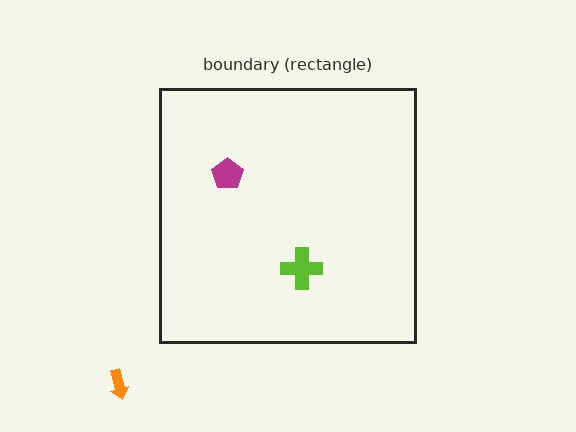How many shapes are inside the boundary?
2 inside, 1 outside.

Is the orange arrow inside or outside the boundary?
Outside.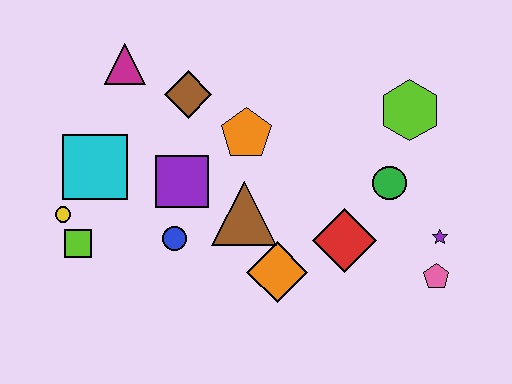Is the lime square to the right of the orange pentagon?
No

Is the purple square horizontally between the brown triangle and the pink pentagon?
No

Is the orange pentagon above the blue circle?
Yes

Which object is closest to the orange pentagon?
The brown diamond is closest to the orange pentagon.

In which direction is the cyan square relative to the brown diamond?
The cyan square is to the left of the brown diamond.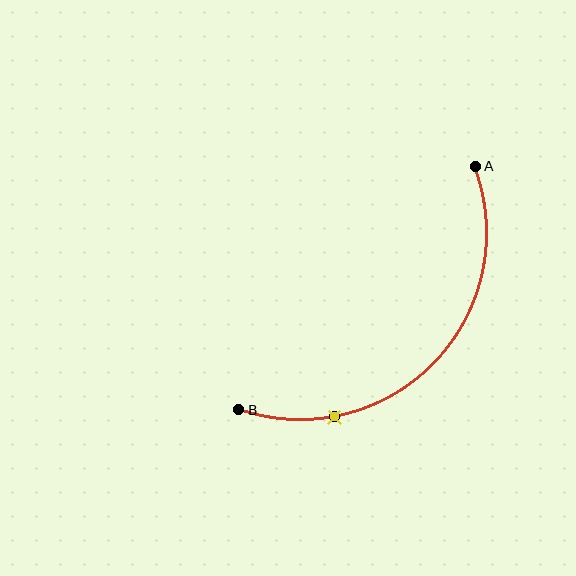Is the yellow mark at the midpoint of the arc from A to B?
No. The yellow mark lies on the arc but is closer to endpoint B. The arc midpoint would be at the point on the curve equidistant along the arc from both A and B.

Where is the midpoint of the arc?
The arc midpoint is the point on the curve farthest from the straight line joining A and B. It sits below and to the right of that line.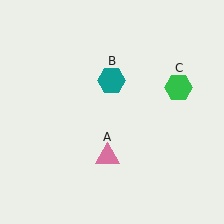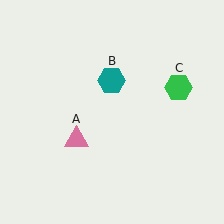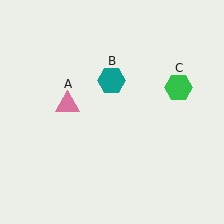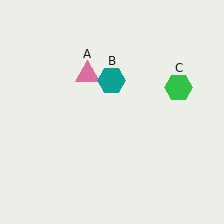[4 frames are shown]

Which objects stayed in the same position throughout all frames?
Teal hexagon (object B) and green hexagon (object C) remained stationary.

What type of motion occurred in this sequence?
The pink triangle (object A) rotated clockwise around the center of the scene.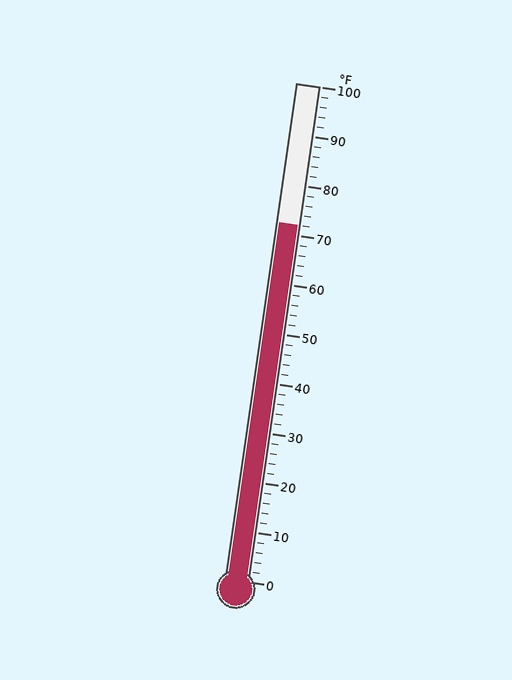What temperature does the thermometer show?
The thermometer shows approximately 72°F.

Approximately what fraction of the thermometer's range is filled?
The thermometer is filled to approximately 70% of its range.